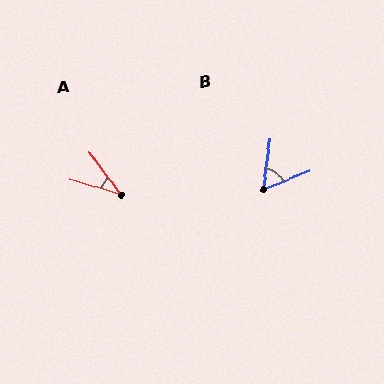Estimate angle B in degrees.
Approximately 61 degrees.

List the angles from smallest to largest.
A (37°), B (61°).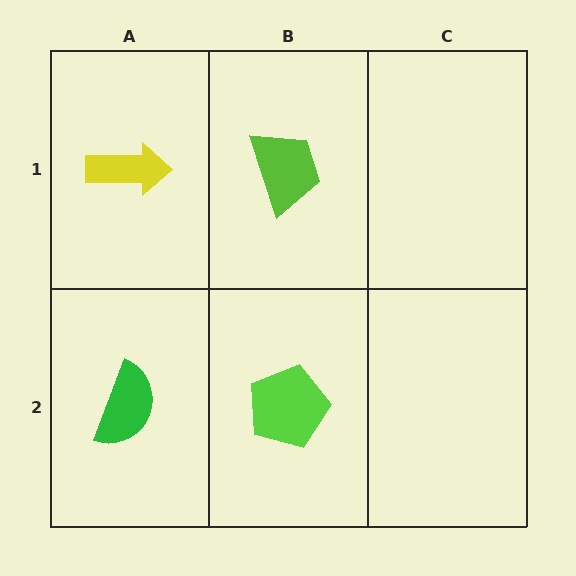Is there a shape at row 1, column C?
No, that cell is empty.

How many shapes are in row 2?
2 shapes.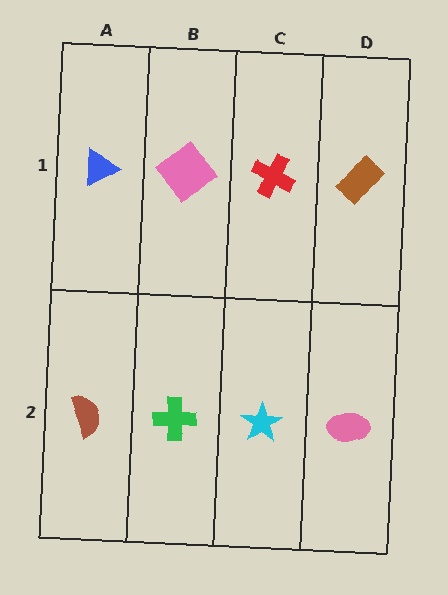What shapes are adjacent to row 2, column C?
A red cross (row 1, column C), a green cross (row 2, column B), a pink ellipse (row 2, column D).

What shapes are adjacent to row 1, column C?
A cyan star (row 2, column C), a pink diamond (row 1, column B), a brown rectangle (row 1, column D).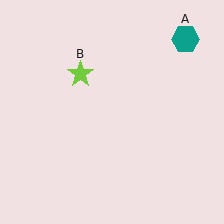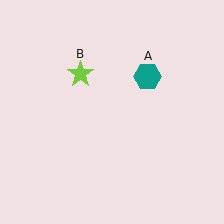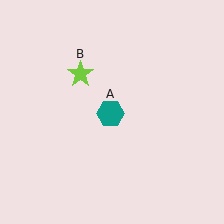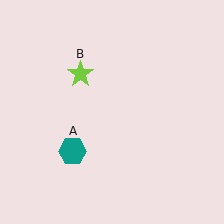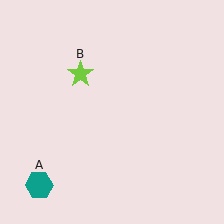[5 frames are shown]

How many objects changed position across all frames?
1 object changed position: teal hexagon (object A).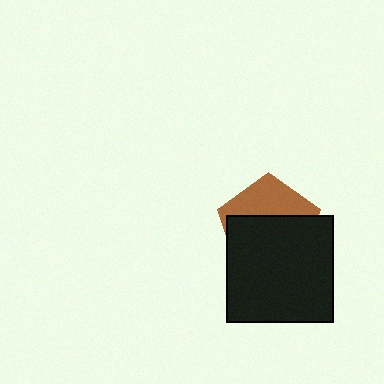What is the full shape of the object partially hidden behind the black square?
The partially hidden object is a brown pentagon.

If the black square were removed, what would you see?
You would see the complete brown pentagon.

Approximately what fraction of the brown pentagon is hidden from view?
Roughly 63% of the brown pentagon is hidden behind the black square.